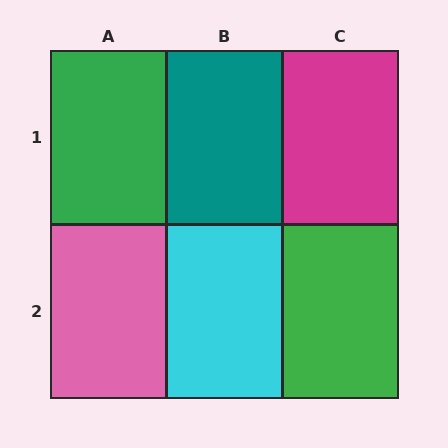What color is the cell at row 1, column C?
Magenta.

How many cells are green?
2 cells are green.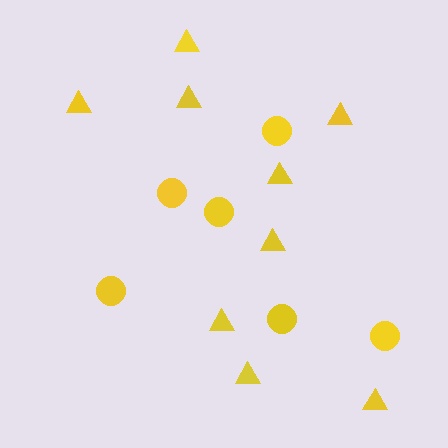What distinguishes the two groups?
There are 2 groups: one group of triangles (9) and one group of circles (6).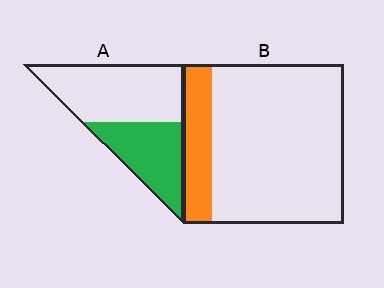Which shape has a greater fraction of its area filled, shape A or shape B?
Shape A.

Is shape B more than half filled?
No.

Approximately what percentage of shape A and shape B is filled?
A is approximately 40% and B is approximately 20%.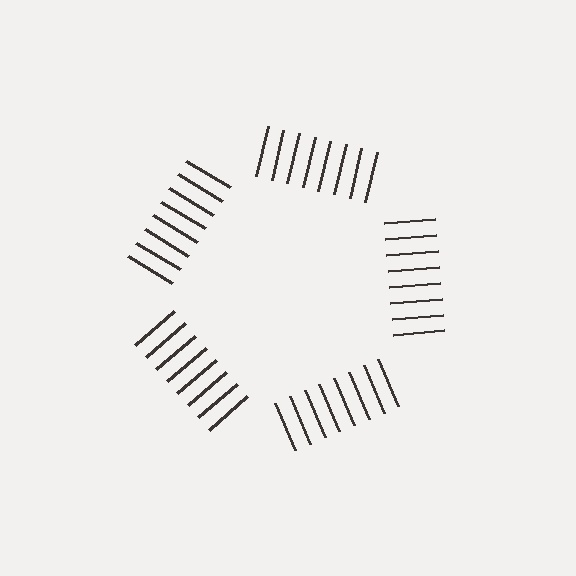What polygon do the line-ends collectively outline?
An illusory pentagon — the line segments terminate on its edges but no continuous stroke is drawn.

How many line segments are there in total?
40 — 8 along each of the 5 edges.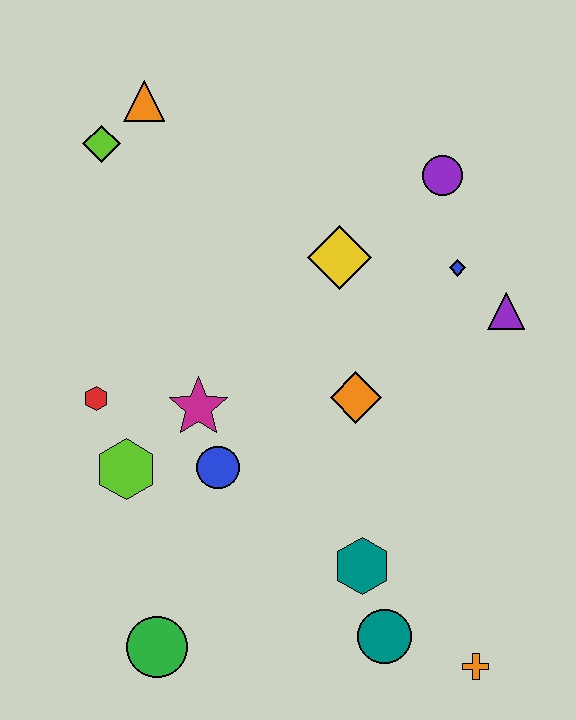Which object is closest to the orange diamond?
The yellow diamond is closest to the orange diamond.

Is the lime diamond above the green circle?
Yes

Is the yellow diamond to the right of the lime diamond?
Yes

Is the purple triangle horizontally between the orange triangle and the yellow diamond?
No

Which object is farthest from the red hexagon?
The orange cross is farthest from the red hexagon.